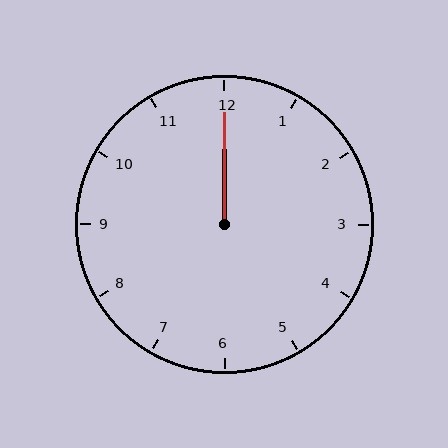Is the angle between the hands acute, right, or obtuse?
It is acute.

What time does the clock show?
12:00.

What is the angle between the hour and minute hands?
Approximately 0 degrees.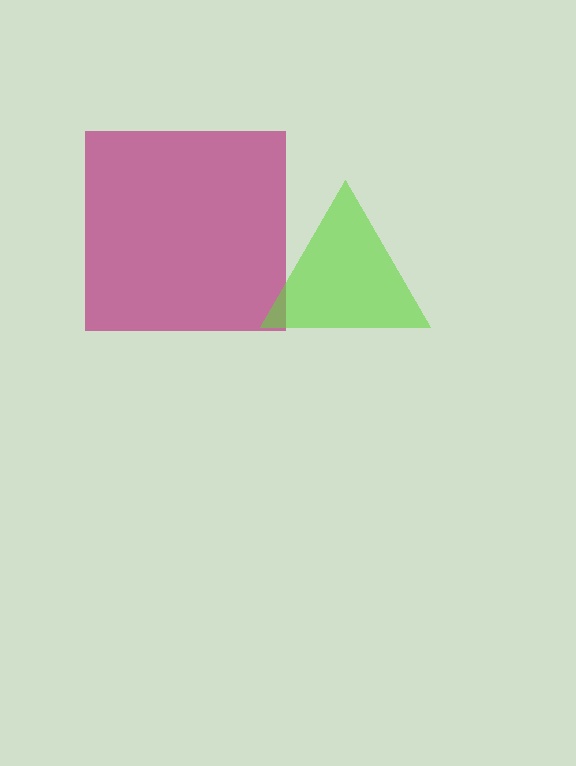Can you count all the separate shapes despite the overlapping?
Yes, there are 2 separate shapes.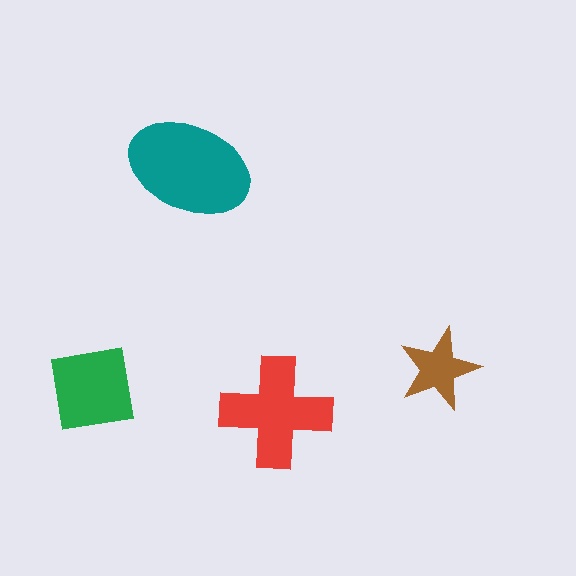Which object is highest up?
The teal ellipse is topmost.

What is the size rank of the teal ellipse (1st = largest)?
1st.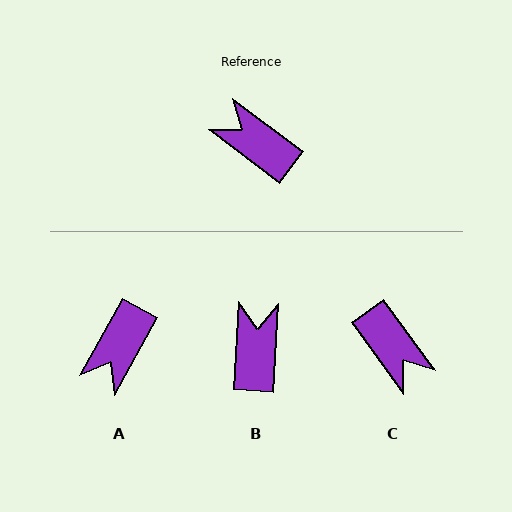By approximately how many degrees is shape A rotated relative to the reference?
Approximately 98 degrees counter-clockwise.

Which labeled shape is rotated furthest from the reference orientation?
C, about 163 degrees away.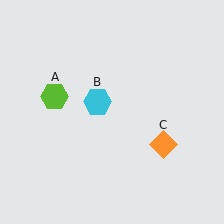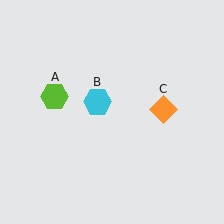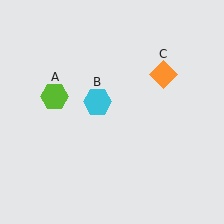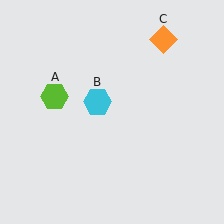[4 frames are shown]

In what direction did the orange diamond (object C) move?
The orange diamond (object C) moved up.